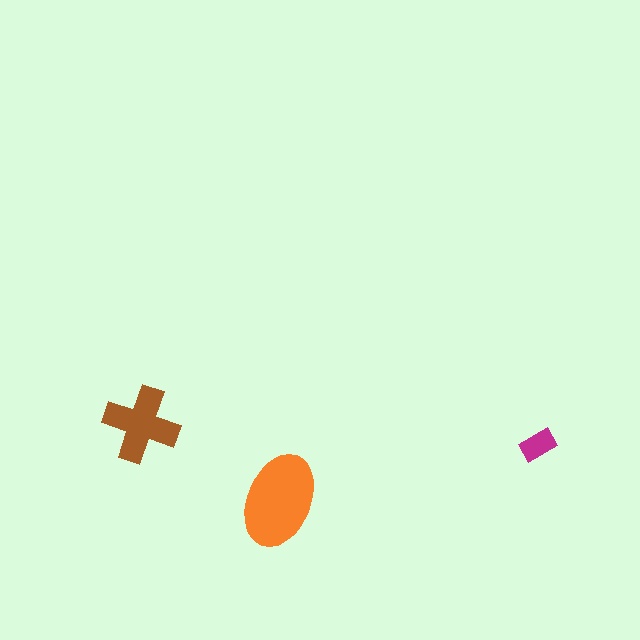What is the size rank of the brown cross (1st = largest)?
2nd.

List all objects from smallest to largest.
The magenta rectangle, the brown cross, the orange ellipse.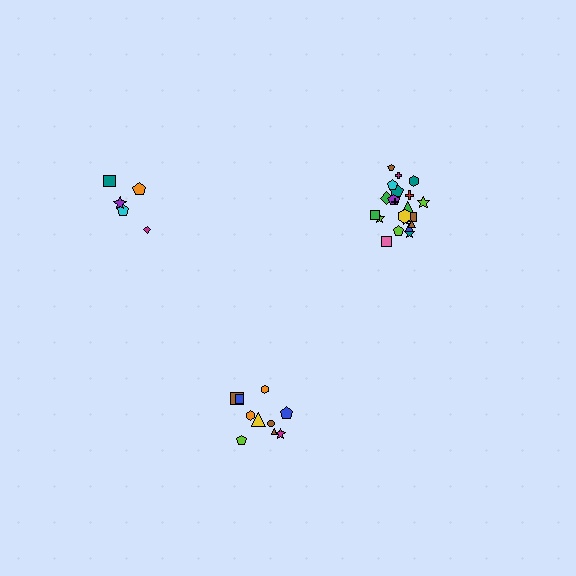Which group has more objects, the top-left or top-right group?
The top-right group.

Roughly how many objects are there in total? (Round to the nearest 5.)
Roughly 35 objects in total.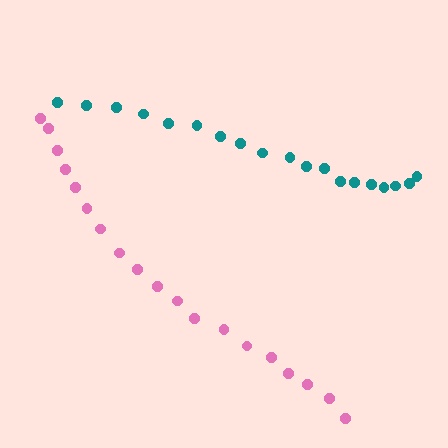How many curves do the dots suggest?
There are 2 distinct paths.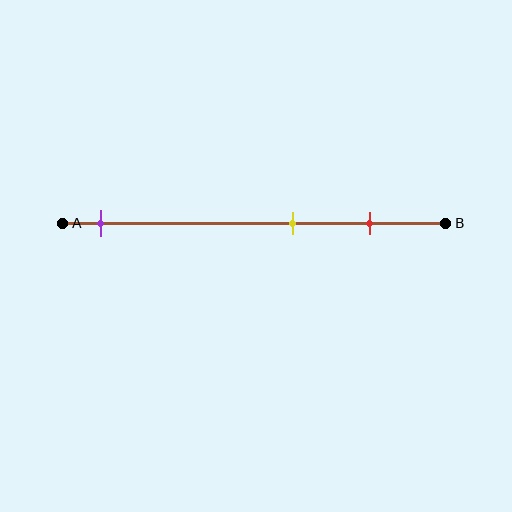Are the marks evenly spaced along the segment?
No, the marks are not evenly spaced.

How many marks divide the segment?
There are 3 marks dividing the segment.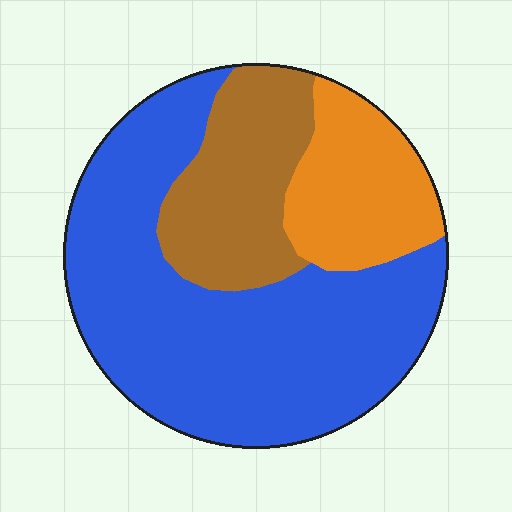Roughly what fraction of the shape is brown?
Brown takes up less than a quarter of the shape.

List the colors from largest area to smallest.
From largest to smallest: blue, brown, orange.